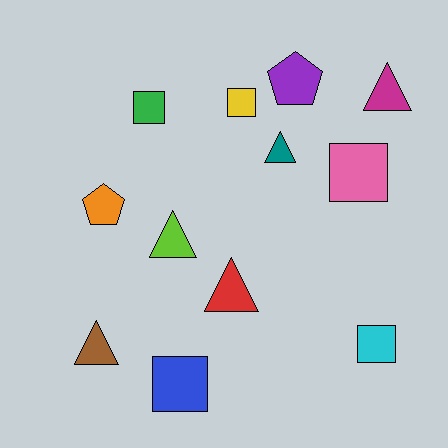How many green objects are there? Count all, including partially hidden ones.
There is 1 green object.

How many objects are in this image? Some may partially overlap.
There are 12 objects.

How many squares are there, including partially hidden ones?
There are 5 squares.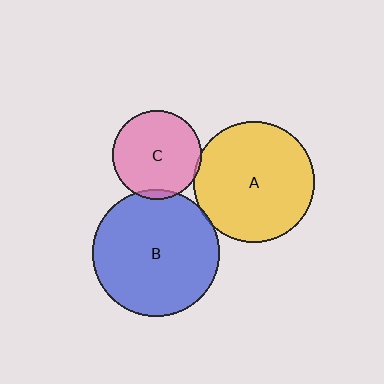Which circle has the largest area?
Circle B (blue).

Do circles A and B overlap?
Yes.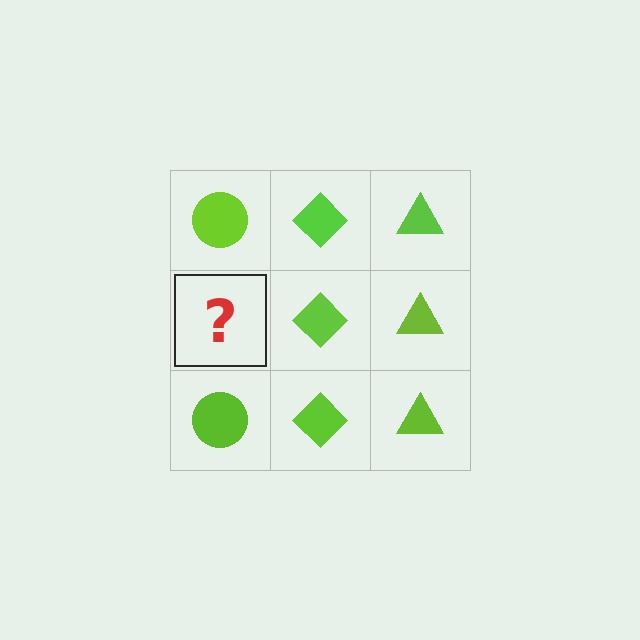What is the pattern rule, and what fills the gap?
The rule is that each column has a consistent shape. The gap should be filled with a lime circle.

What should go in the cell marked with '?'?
The missing cell should contain a lime circle.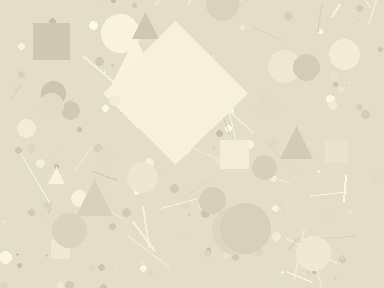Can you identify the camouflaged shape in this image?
The camouflaged shape is a diamond.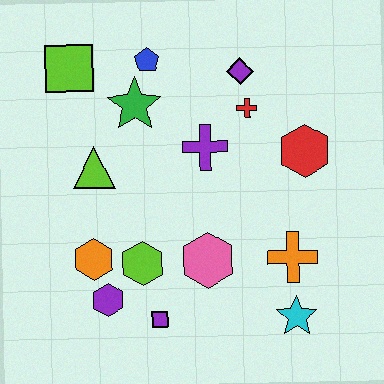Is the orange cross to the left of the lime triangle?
No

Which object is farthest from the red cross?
The purple hexagon is farthest from the red cross.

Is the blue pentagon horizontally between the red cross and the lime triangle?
Yes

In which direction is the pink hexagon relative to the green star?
The pink hexagon is below the green star.